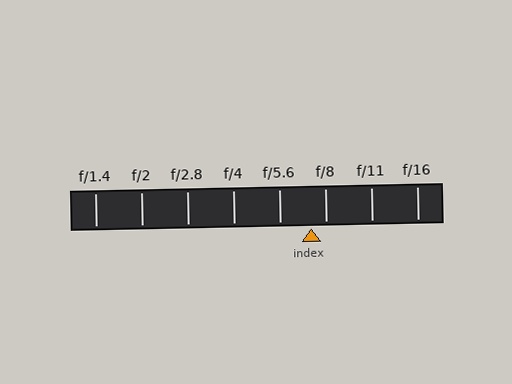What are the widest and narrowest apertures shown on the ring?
The widest aperture shown is f/1.4 and the narrowest is f/16.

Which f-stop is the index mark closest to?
The index mark is closest to f/8.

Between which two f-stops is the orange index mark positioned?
The index mark is between f/5.6 and f/8.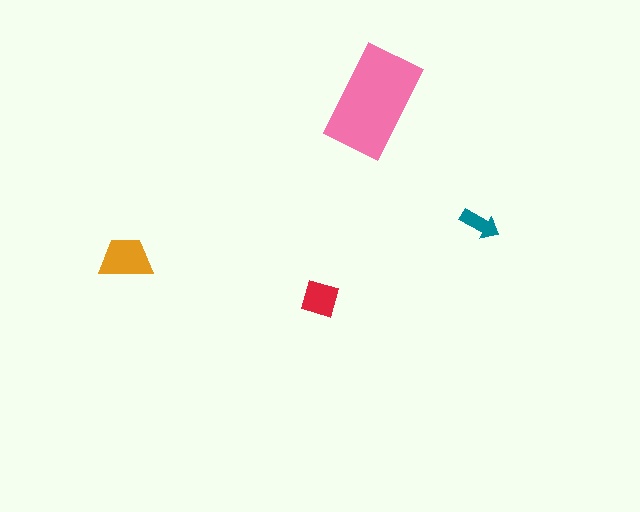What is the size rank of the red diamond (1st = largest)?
3rd.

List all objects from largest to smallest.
The pink rectangle, the orange trapezoid, the red diamond, the teal arrow.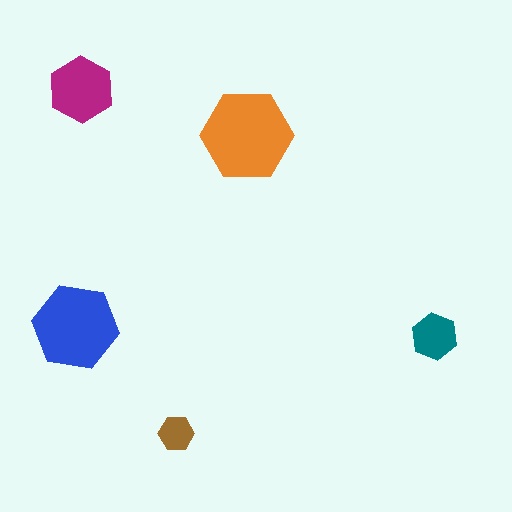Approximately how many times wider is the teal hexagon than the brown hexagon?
About 1.5 times wider.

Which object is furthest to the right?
The teal hexagon is rightmost.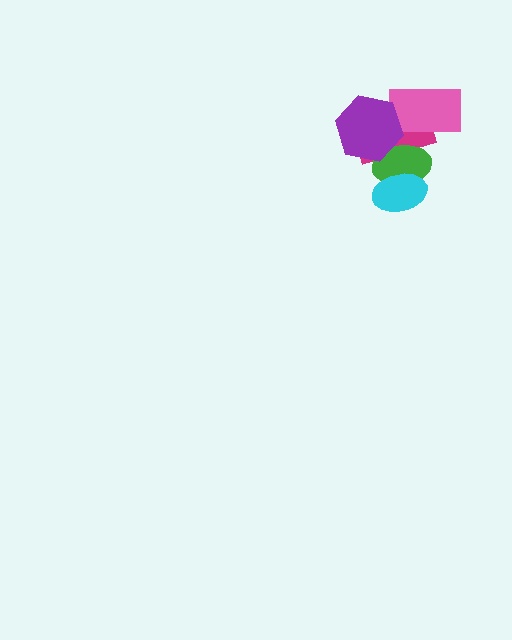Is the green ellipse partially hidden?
Yes, it is partially covered by another shape.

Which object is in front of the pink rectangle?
The purple hexagon is in front of the pink rectangle.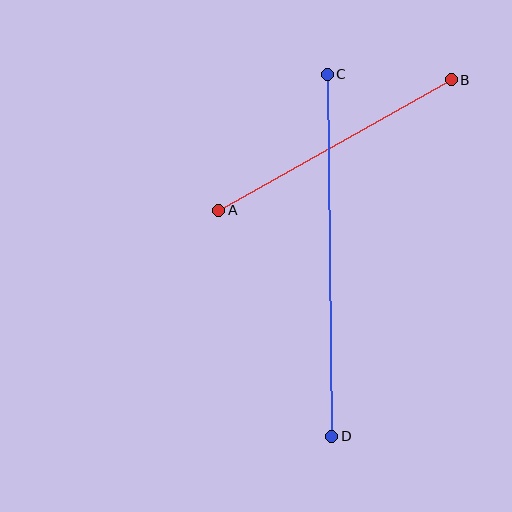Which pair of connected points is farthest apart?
Points C and D are farthest apart.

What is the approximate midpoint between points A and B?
The midpoint is at approximately (335, 145) pixels.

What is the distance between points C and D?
The distance is approximately 362 pixels.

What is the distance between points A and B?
The distance is approximately 267 pixels.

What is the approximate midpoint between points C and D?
The midpoint is at approximately (329, 255) pixels.